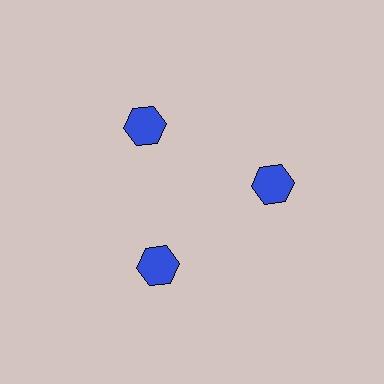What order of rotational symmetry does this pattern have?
This pattern has 3-fold rotational symmetry.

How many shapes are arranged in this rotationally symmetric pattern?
There are 3 shapes, arranged in 3 groups of 1.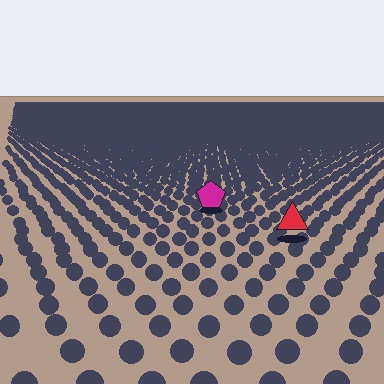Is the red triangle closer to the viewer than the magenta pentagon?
Yes. The red triangle is closer — you can tell from the texture gradient: the ground texture is coarser near it.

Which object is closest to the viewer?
The red triangle is closest. The texture marks near it are larger and more spread out.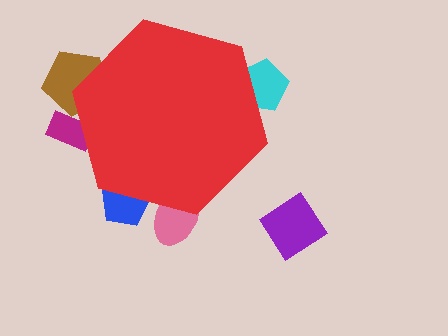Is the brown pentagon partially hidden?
Yes, the brown pentagon is partially hidden behind the red hexagon.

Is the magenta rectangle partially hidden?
Yes, the magenta rectangle is partially hidden behind the red hexagon.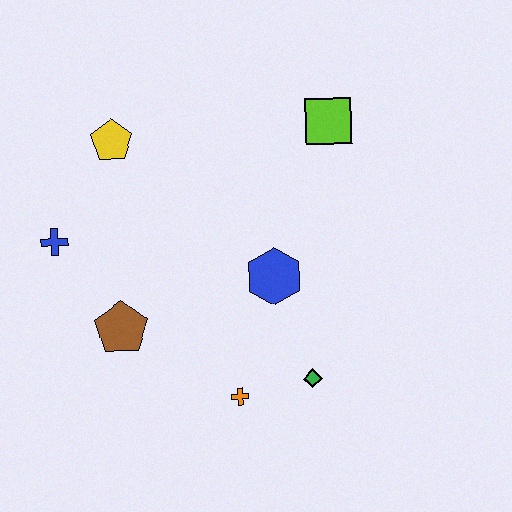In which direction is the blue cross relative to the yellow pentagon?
The blue cross is below the yellow pentagon.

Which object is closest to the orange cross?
The green diamond is closest to the orange cross.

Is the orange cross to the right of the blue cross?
Yes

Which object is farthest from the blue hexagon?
The blue cross is farthest from the blue hexagon.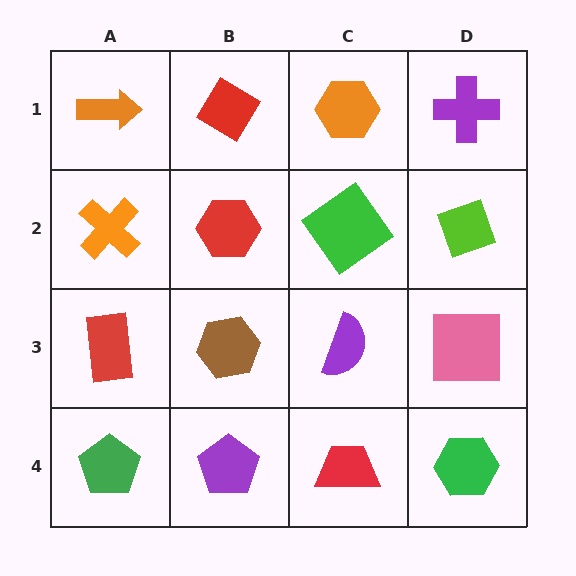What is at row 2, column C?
A green diamond.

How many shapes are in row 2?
4 shapes.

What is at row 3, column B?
A brown hexagon.